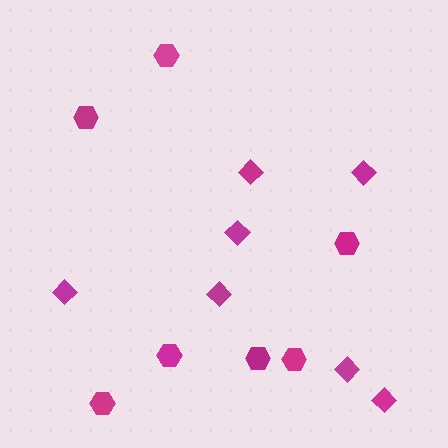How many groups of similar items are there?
There are 2 groups: one group of hexagons (7) and one group of diamonds (7).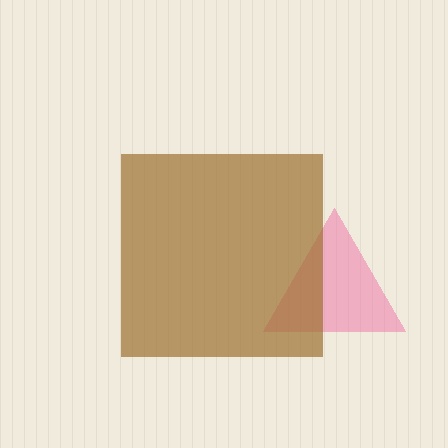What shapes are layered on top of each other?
The layered shapes are: a pink triangle, a brown square.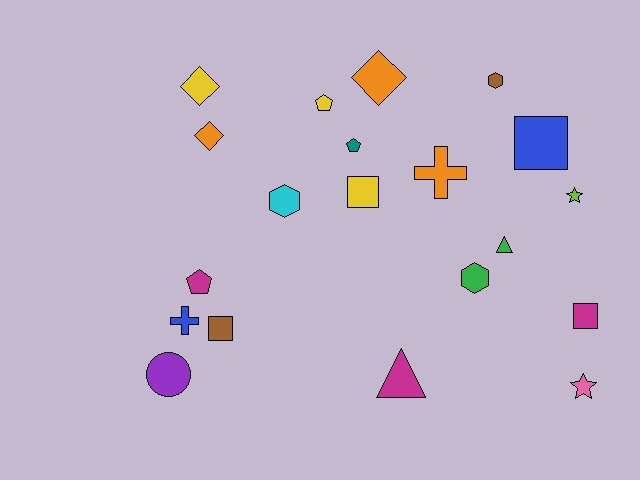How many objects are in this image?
There are 20 objects.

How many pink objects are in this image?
There is 1 pink object.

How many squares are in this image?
There are 4 squares.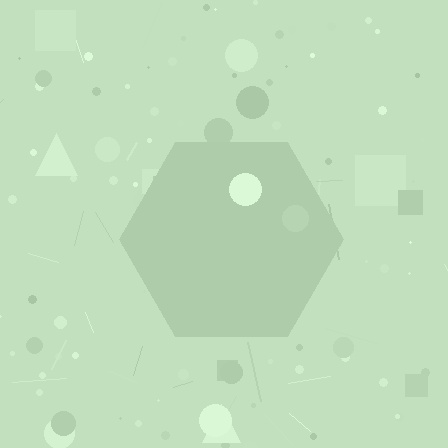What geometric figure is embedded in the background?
A hexagon is embedded in the background.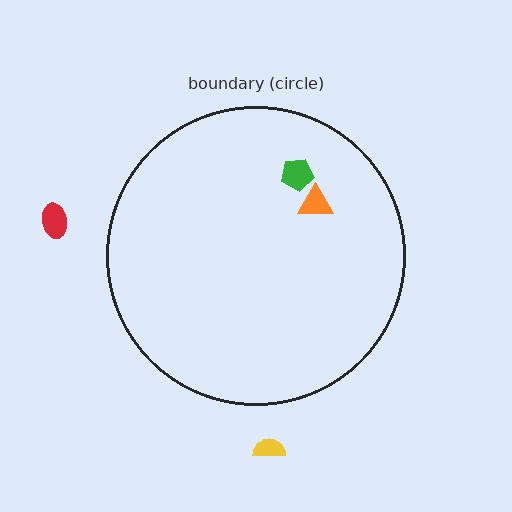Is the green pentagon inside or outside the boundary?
Inside.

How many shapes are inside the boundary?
2 inside, 2 outside.